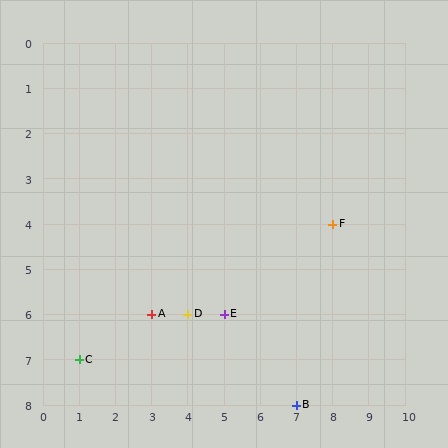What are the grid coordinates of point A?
Point A is at grid coordinates (3, 6).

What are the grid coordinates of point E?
Point E is at grid coordinates (5, 6).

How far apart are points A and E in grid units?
Points A and E are 2 columns apart.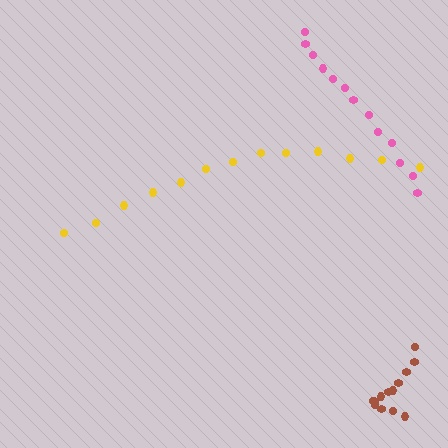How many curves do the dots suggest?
There are 3 distinct paths.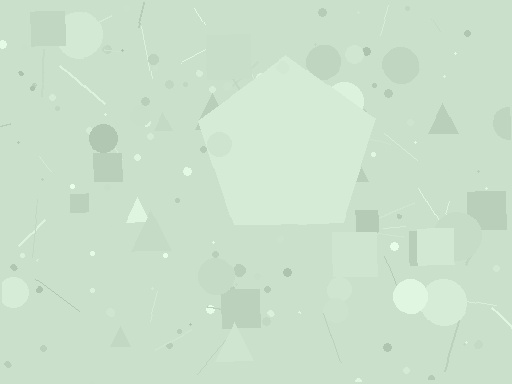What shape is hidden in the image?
A pentagon is hidden in the image.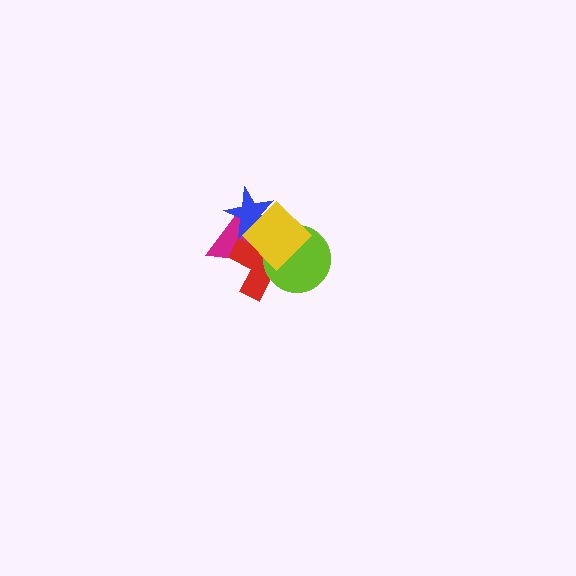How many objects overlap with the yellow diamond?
4 objects overlap with the yellow diamond.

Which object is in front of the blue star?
The yellow diamond is in front of the blue star.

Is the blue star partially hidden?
Yes, it is partially covered by another shape.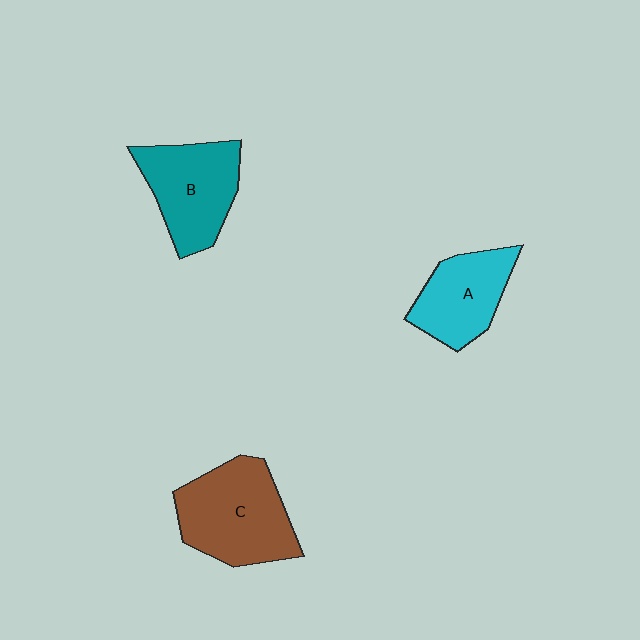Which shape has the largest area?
Shape C (brown).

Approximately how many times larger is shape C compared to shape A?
Approximately 1.4 times.